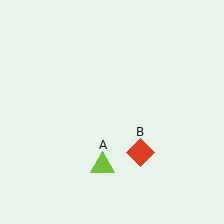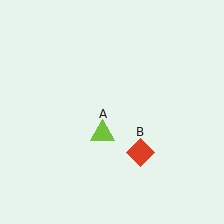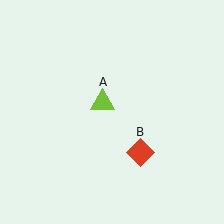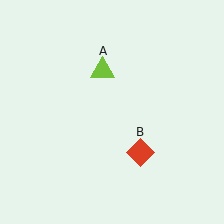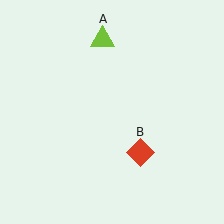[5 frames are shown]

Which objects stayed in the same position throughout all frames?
Red diamond (object B) remained stationary.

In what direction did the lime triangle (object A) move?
The lime triangle (object A) moved up.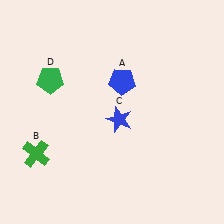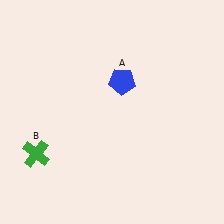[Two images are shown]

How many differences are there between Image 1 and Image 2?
There are 2 differences between the two images.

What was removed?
The blue star (C), the green pentagon (D) were removed in Image 2.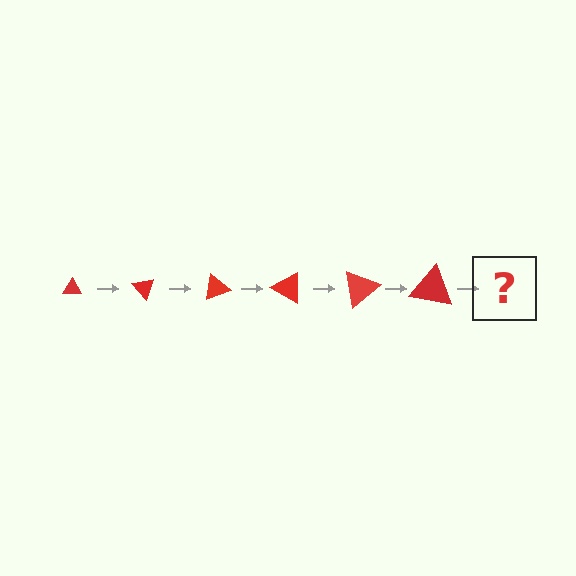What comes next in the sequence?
The next element should be a triangle, larger than the previous one and rotated 300 degrees from the start.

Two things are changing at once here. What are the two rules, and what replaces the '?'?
The two rules are that the triangle grows larger each step and it rotates 50 degrees each step. The '?' should be a triangle, larger than the previous one and rotated 300 degrees from the start.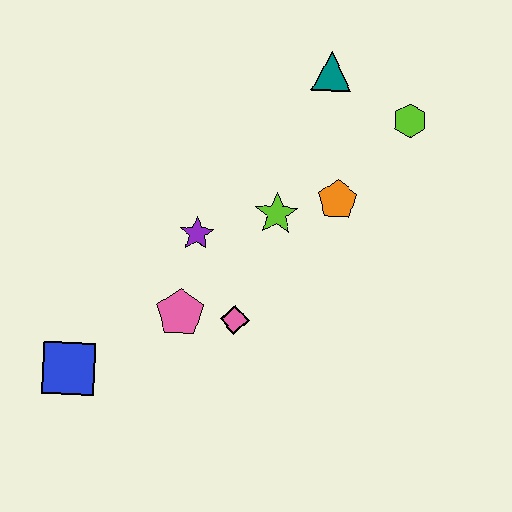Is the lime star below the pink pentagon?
No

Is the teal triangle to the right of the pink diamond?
Yes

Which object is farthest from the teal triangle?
The blue square is farthest from the teal triangle.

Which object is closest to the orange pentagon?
The lime star is closest to the orange pentagon.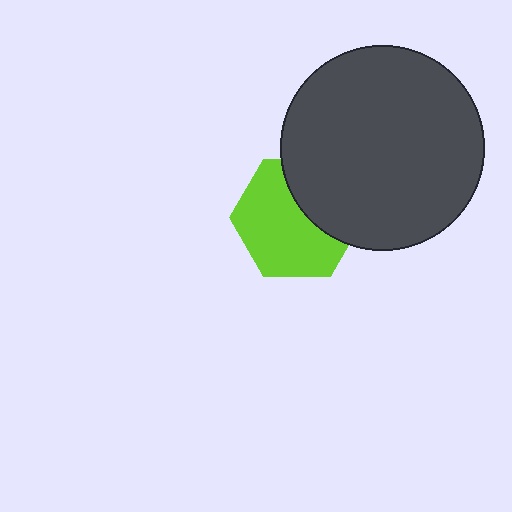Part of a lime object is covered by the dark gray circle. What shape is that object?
It is a hexagon.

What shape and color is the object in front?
The object in front is a dark gray circle.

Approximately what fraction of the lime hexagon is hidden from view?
Roughly 36% of the lime hexagon is hidden behind the dark gray circle.